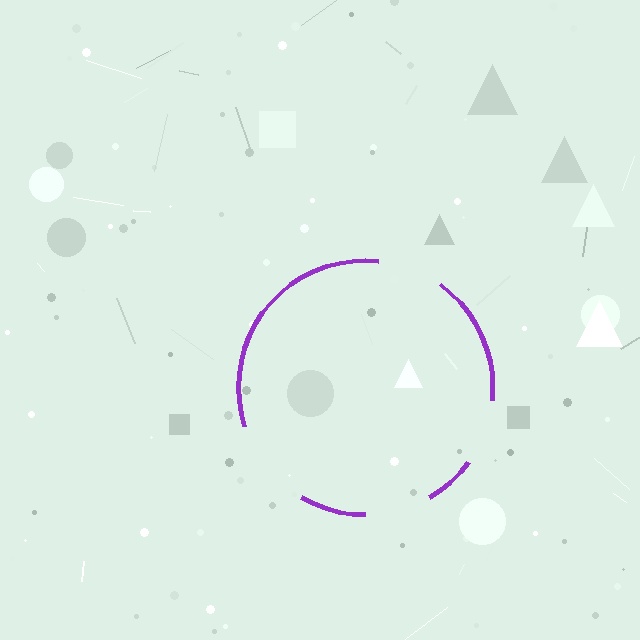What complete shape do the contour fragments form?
The contour fragments form a circle.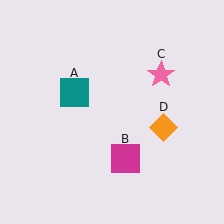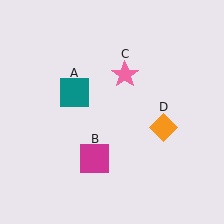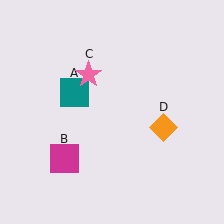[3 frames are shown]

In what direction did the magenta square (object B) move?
The magenta square (object B) moved left.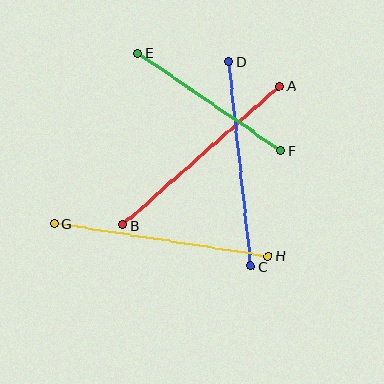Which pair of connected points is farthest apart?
Points G and H are farthest apart.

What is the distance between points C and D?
The distance is approximately 206 pixels.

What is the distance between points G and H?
The distance is approximately 216 pixels.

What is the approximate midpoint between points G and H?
The midpoint is at approximately (161, 240) pixels.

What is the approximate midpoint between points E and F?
The midpoint is at approximately (210, 102) pixels.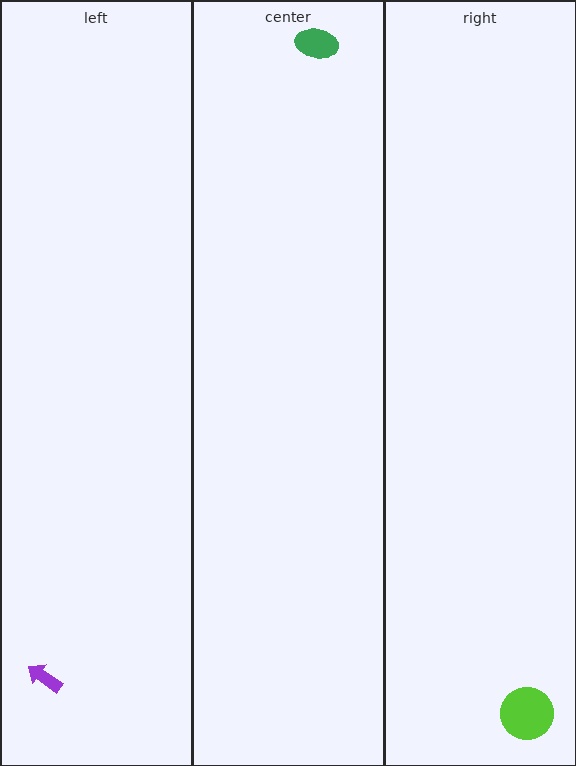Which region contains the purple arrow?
The left region.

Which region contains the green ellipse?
The center region.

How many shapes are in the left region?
1.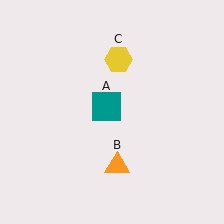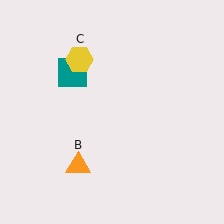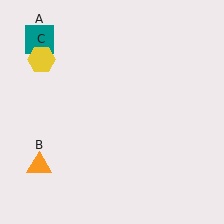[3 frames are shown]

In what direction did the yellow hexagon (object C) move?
The yellow hexagon (object C) moved left.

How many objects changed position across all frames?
3 objects changed position: teal square (object A), orange triangle (object B), yellow hexagon (object C).